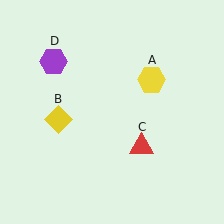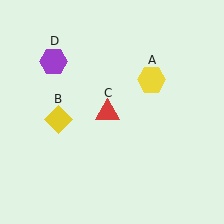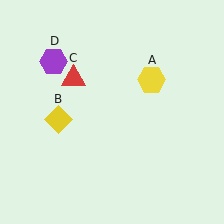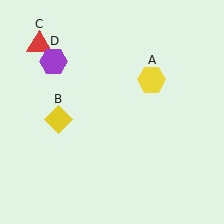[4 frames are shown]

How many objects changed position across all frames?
1 object changed position: red triangle (object C).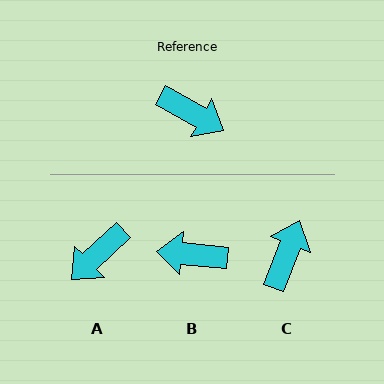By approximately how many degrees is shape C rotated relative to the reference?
Approximately 98 degrees counter-clockwise.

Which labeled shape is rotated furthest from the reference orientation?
B, about 156 degrees away.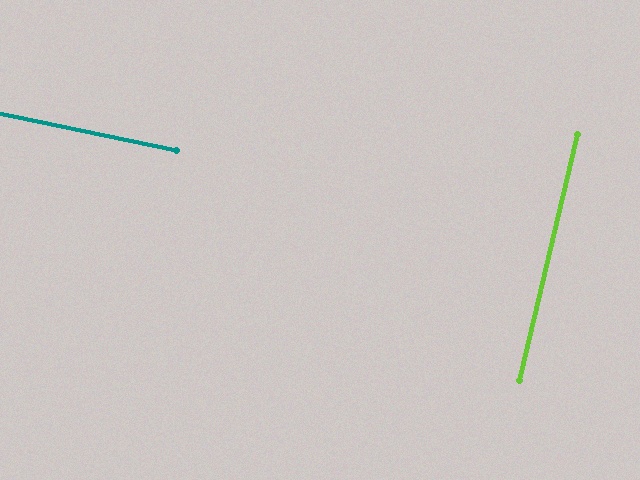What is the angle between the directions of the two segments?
Approximately 89 degrees.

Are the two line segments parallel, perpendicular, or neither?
Perpendicular — they meet at approximately 89°.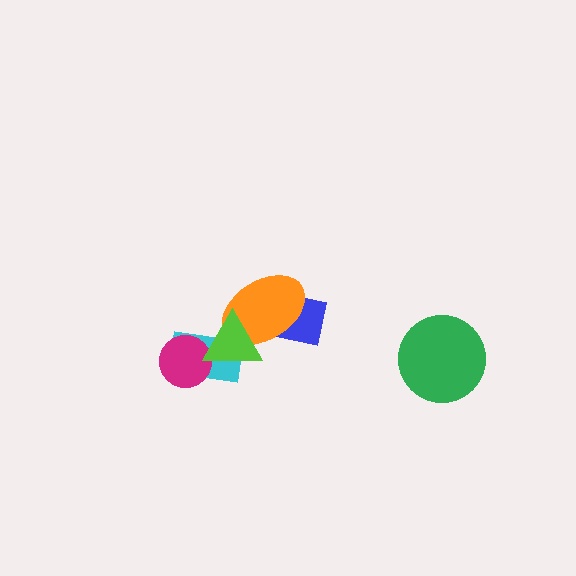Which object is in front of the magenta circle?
The lime triangle is in front of the magenta circle.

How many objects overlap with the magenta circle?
2 objects overlap with the magenta circle.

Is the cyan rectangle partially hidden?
Yes, it is partially covered by another shape.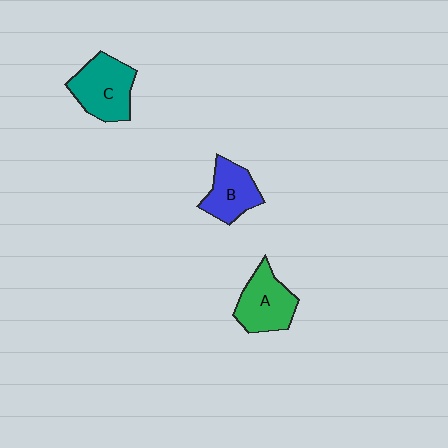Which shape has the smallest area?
Shape B (blue).